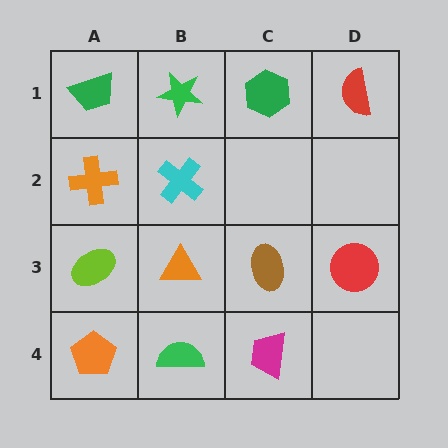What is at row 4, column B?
A green semicircle.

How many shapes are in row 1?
4 shapes.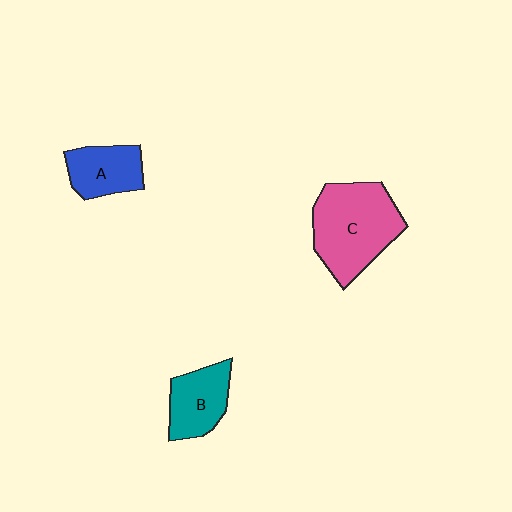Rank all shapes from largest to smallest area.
From largest to smallest: C (pink), B (teal), A (blue).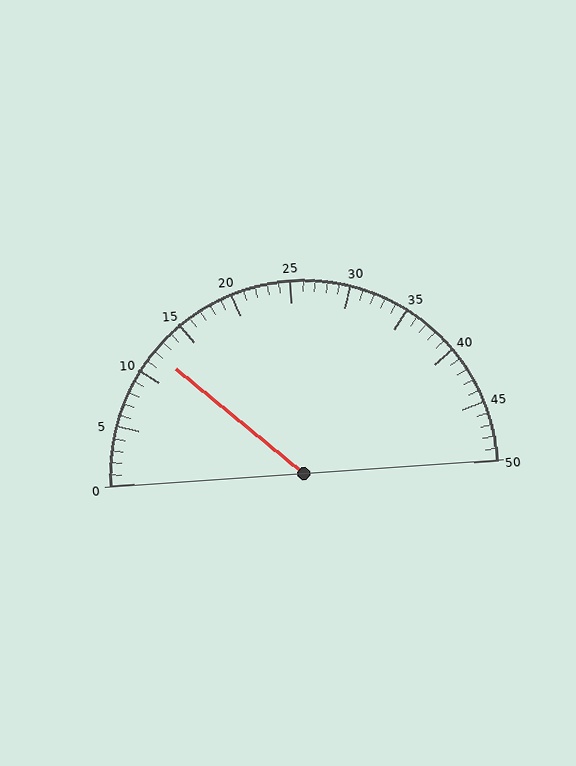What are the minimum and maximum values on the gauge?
The gauge ranges from 0 to 50.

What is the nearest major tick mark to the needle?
The nearest major tick mark is 10.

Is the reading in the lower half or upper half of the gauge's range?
The reading is in the lower half of the range (0 to 50).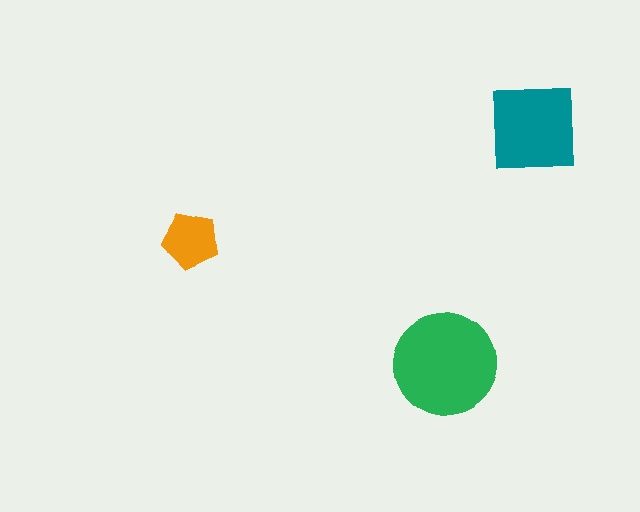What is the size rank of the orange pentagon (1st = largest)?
3rd.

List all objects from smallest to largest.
The orange pentagon, the teal square, the green circle.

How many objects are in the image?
There are 3 objects in the image.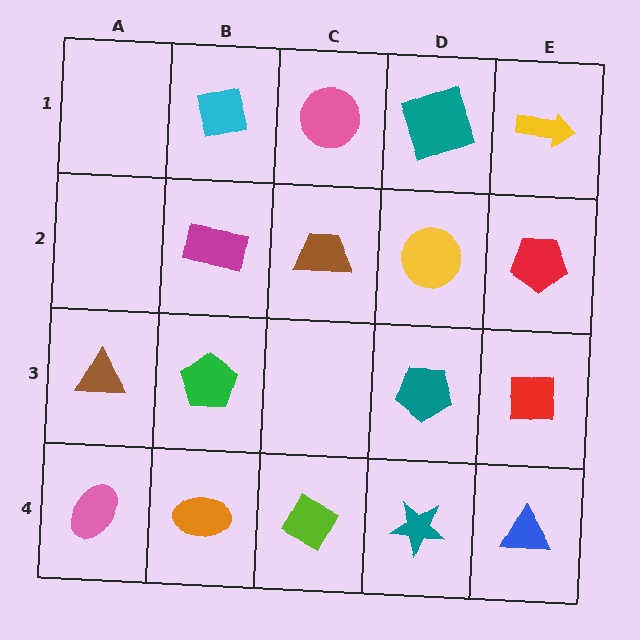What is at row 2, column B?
A magenta rectangle.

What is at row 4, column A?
A pink ellipse.